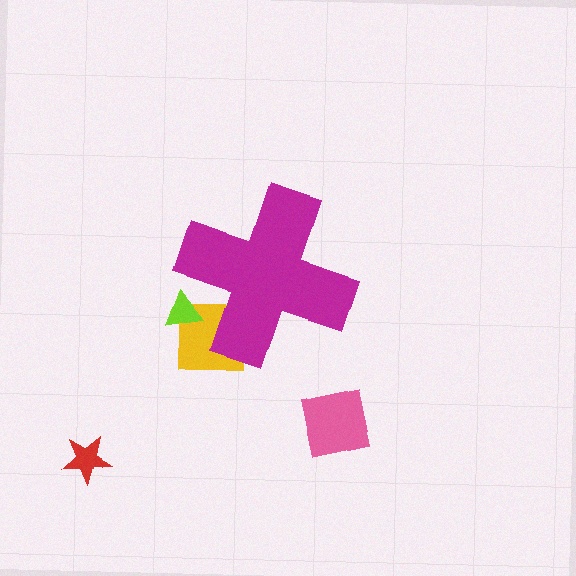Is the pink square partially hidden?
No, the pink square is fully visible.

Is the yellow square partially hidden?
Yes, the yellow square is partially hidden behind the magenta cross.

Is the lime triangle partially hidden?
Yes, the lime triangle is partially hidden behind the magenta cross.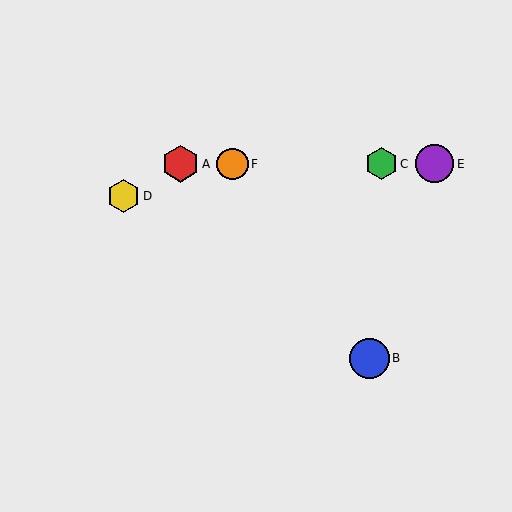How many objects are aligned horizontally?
4 objects (A, C, E, F) are aligned horizontally.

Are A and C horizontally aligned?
Yes, both are at y≈164.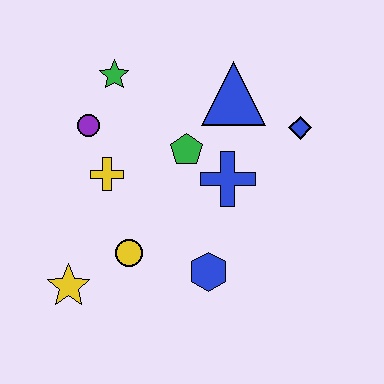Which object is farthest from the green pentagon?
The yellow star is farthest from the green pentagon.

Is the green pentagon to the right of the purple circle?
Yes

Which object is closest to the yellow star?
The yellow circle is closest to the yellow star.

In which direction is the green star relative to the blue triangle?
The green star is to the left of the blue triangle.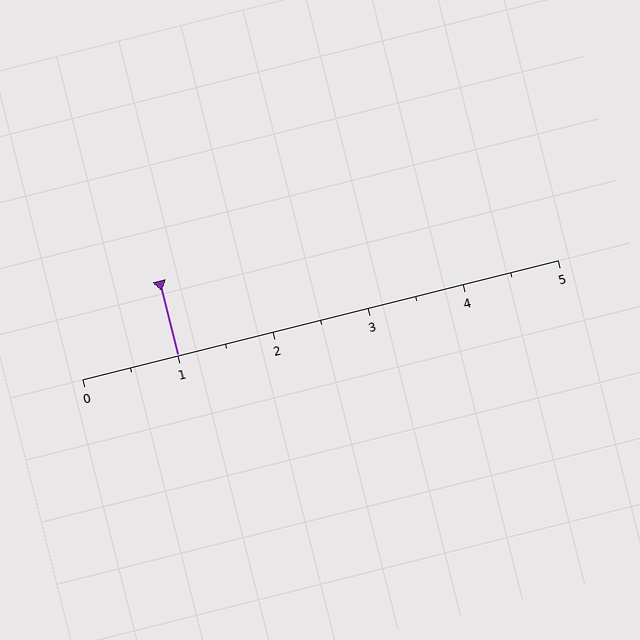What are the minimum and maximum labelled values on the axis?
The axis runs from 0 to 5.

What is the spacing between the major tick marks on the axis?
The major ticks are spaced 1 apart.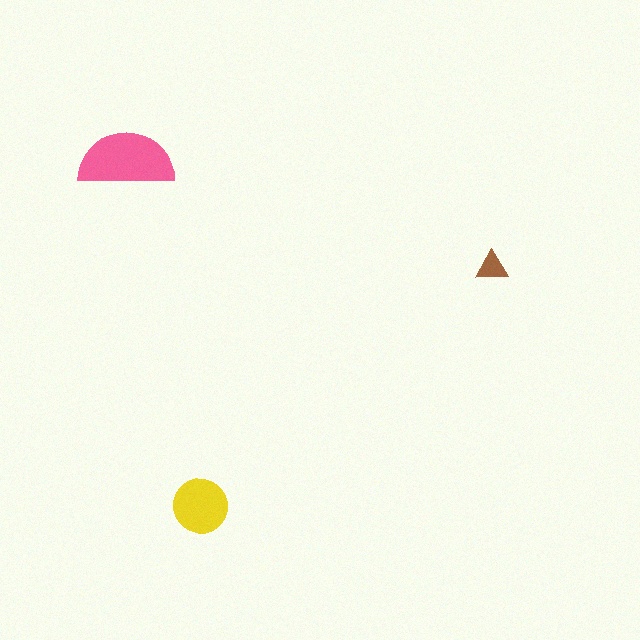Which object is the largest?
The pink semicircle.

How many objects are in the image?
There are 3 objects in the image.